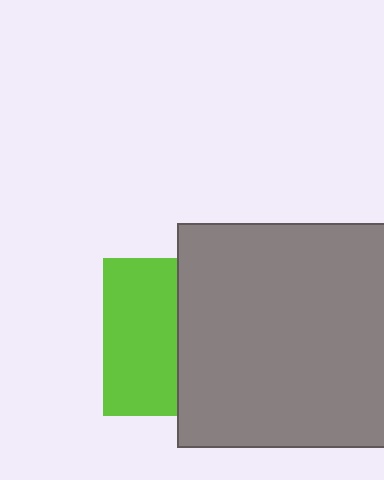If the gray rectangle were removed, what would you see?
You would see the complete lime square.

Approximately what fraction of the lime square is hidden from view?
Roughly 53% of the lime square is hidden behind the gray rectangle.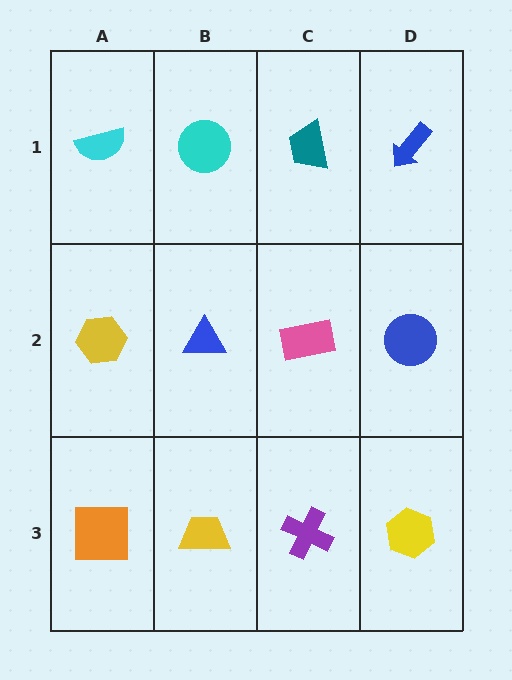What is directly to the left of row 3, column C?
A yellow trapezoid.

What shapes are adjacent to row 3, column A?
A yellow hexagon (row 2, column A), a yellow trapezoid (row 3, column B).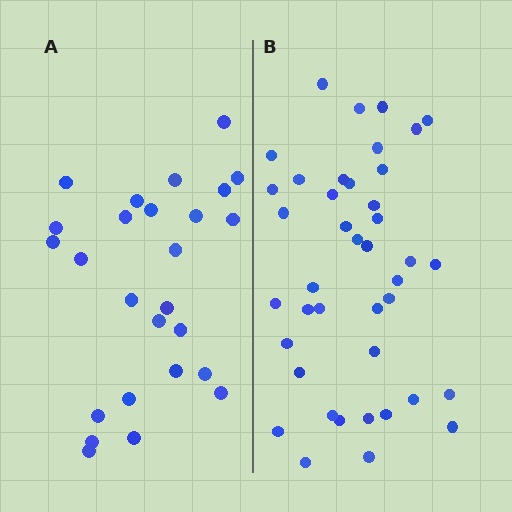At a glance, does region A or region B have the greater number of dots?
Region B (the right region) has more dots.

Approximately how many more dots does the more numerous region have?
Region B has approximately 15 more dots than region A.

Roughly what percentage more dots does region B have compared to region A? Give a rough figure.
About 60% more.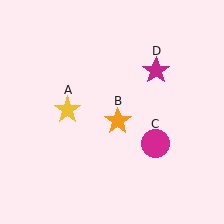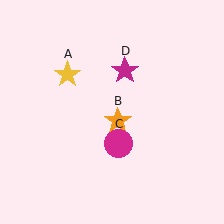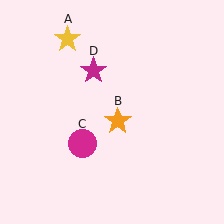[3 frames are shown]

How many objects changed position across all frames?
3 objects changed position: yellow star (object A), magenta circle (object C), magenta star (object D).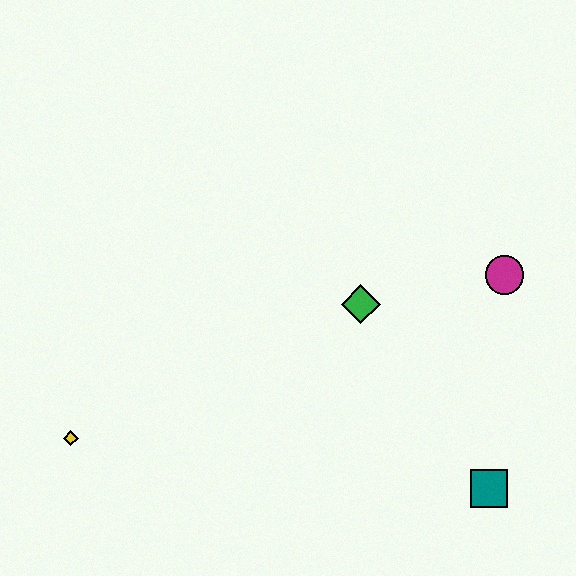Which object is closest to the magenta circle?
The green diamond is closest to the magenta circle.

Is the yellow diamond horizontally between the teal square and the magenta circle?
No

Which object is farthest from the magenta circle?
The yellow diamond is farthest from the magenta circle.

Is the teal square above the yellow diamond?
No